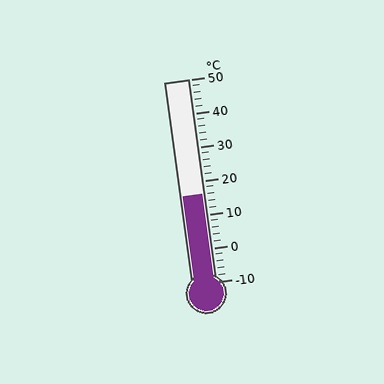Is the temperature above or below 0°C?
The temperature is above 0°C.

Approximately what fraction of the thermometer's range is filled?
The thermometer is filled to approximately 45% of its range.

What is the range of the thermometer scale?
The thermometer scale ranges from -10°C to 50°C.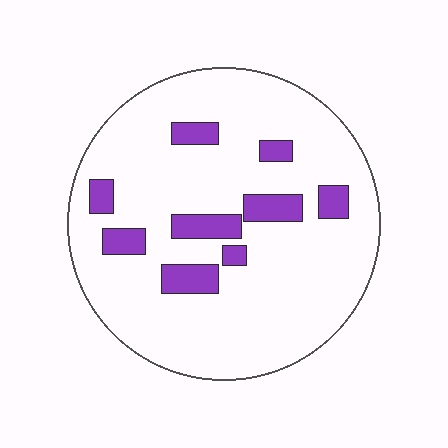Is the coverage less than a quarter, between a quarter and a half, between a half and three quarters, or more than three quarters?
Less than a quarter.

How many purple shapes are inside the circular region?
9.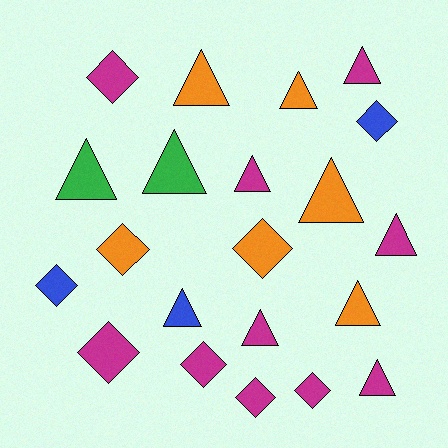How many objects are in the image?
There are 21 objects.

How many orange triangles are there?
There are 4 orange triangles.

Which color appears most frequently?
Magenta, with 10 objects.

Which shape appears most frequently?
Triangle, with 12 objects.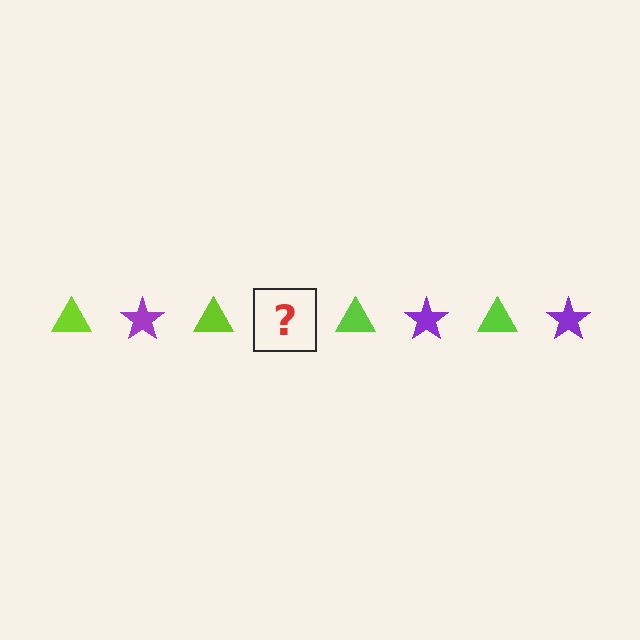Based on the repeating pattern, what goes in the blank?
The blank should be a purple star.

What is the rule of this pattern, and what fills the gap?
The rule is that the pattern alternates between lime triangle and purple star. The gap should be filled with a purple star.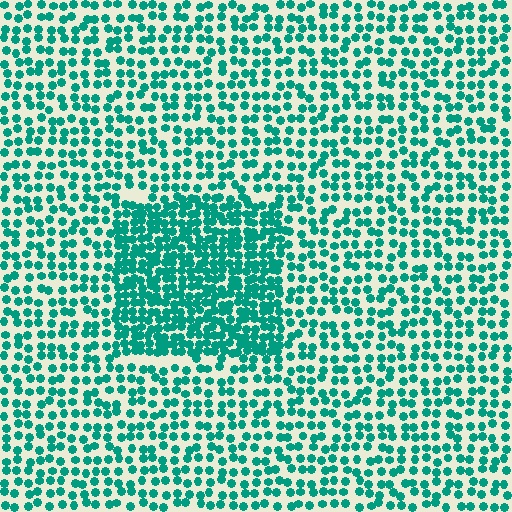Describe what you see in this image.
The image contains small teal elements arranged at two different densities. A rectangle-shaped region is visible where the elements are more densely packed than the surrounding area.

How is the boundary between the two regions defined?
The boundary is defined by a change in element density (approximately 2.0x ratio). All elements are the same color, size, and shape.